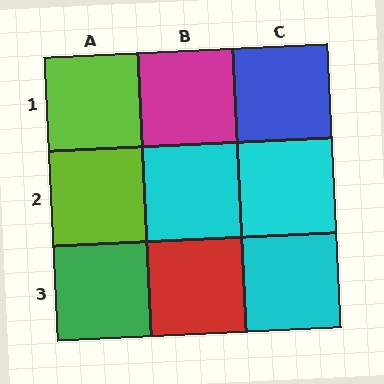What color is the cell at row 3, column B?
Red.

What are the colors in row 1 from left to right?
Lime, magenta, blue.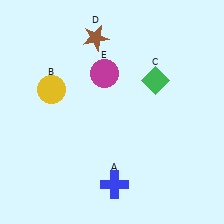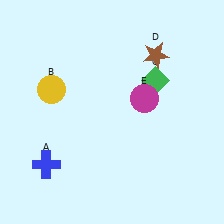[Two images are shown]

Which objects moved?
The objects that moved are: the blue cross (A), the brown star (D), the magenta circle (E).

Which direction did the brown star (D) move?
The brown star (D) moved right.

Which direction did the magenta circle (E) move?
The magenta circle (E) moved right.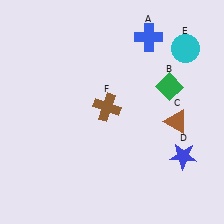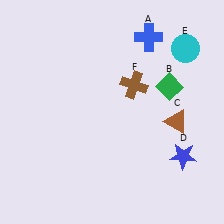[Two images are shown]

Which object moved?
The brown cross (F) moved right.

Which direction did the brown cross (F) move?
The brown cross (F) moved right.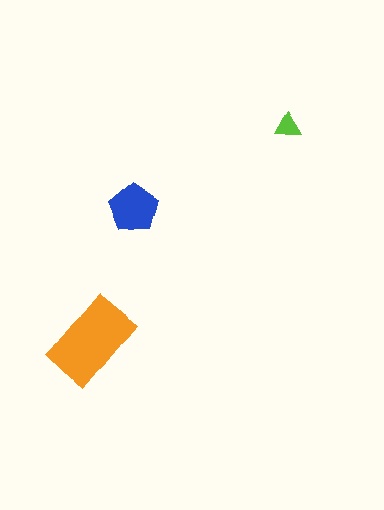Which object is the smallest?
The lime triangle.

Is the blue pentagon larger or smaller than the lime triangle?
Larger.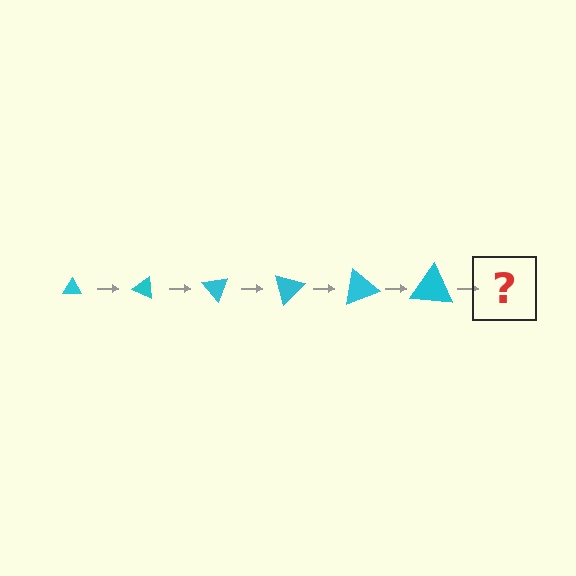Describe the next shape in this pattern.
It should be a triangle, larger than the previous one and rotated 150 degrees from the start.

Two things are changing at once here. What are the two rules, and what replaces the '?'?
The two rules are that the triangle grows larger each step and it rotates 25 degrees each step. The '?' should be a triangle, larger than the previous one and rotated 150 degrees from the start.